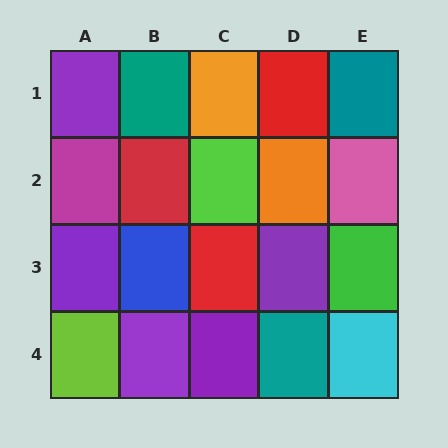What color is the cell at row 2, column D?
Orange.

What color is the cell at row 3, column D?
Purple.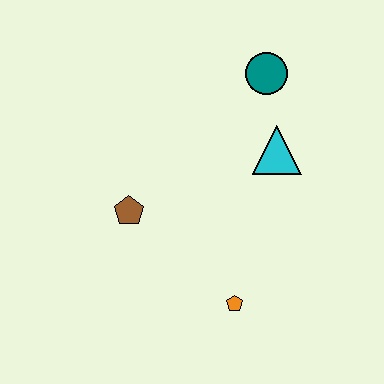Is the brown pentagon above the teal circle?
No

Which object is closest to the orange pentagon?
The brown pentagon is closest to the orange pentagon.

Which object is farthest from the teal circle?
The orange pentagon is farthest from the teal circle.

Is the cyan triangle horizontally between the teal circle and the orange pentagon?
No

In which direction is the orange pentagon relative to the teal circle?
The orange pentagon is below the teal circle.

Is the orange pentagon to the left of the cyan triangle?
Yes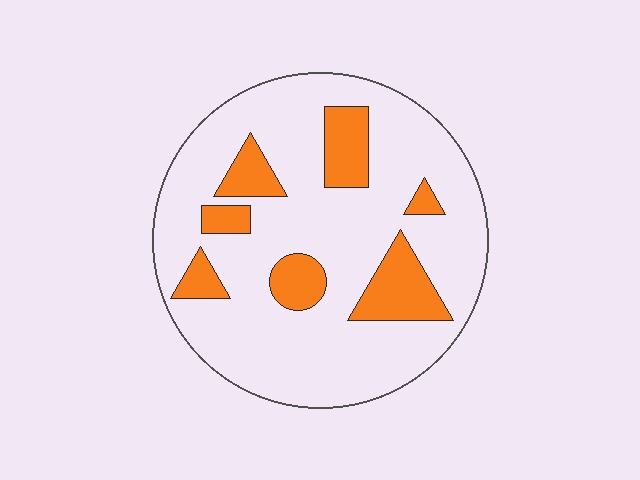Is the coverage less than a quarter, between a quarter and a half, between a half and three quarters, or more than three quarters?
Less than a quarter.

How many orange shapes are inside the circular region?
7.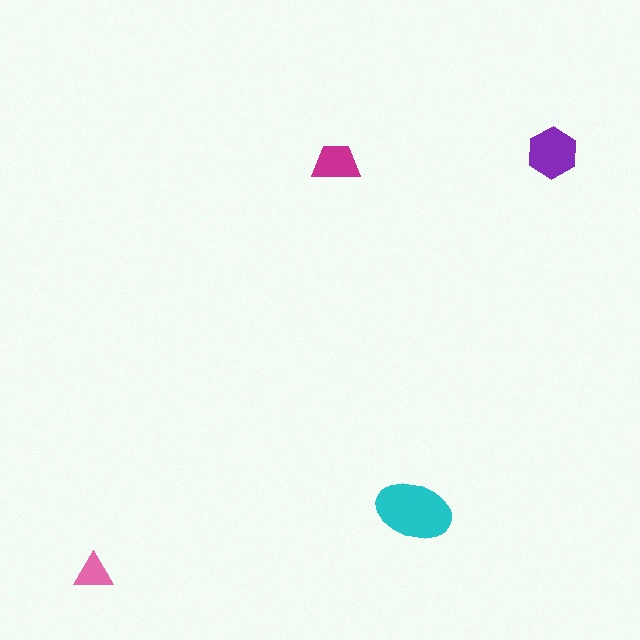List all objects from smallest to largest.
The pink triangle, the magenta trapezoid, the purple hexagon, the cyan ellipse.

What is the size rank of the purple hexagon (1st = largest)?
2nd.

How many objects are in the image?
There are 4 objects in the image.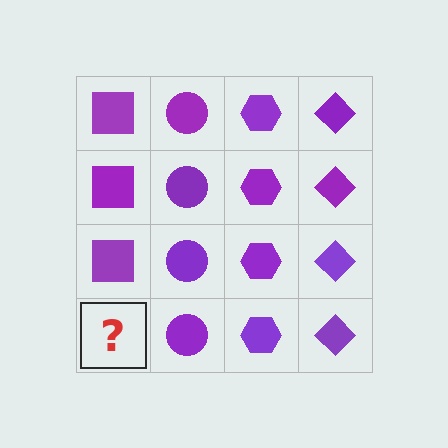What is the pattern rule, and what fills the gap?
The rule is that each column has a consistent shape. The gap should be filled with a purple square.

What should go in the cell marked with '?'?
The missing cell should contain a purple square.